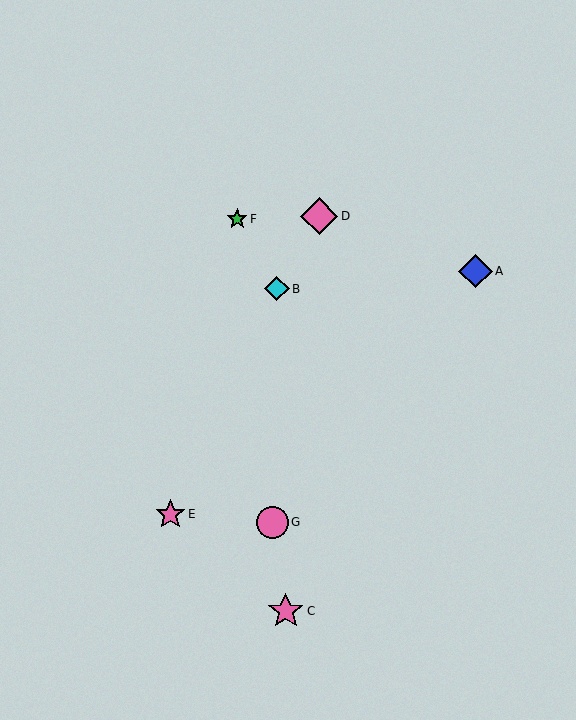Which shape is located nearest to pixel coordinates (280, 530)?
The pink circle (labeled G) at (272, 522) is nearest to that location.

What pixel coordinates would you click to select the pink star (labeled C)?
Click at (286, 611) to select the pink star C.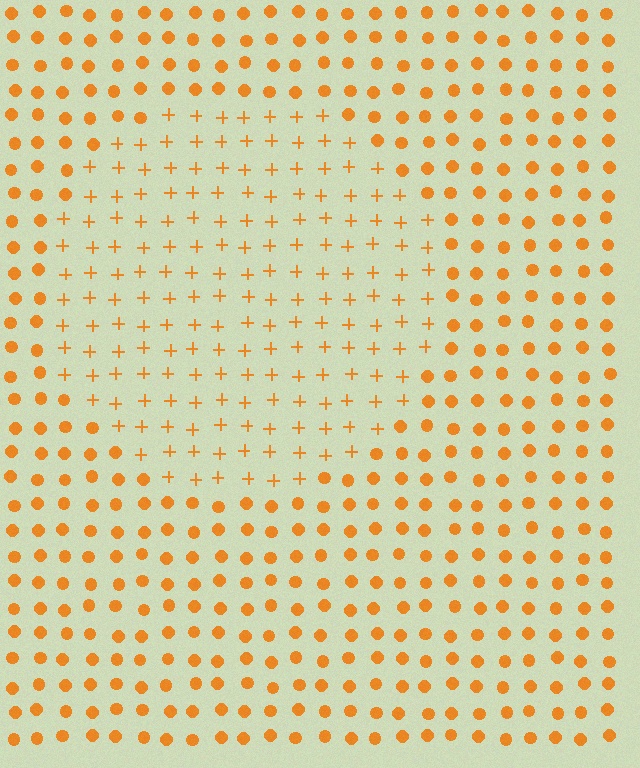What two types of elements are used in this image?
The image uses plus signs inside the circle region and circles outside it.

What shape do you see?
I see a circle.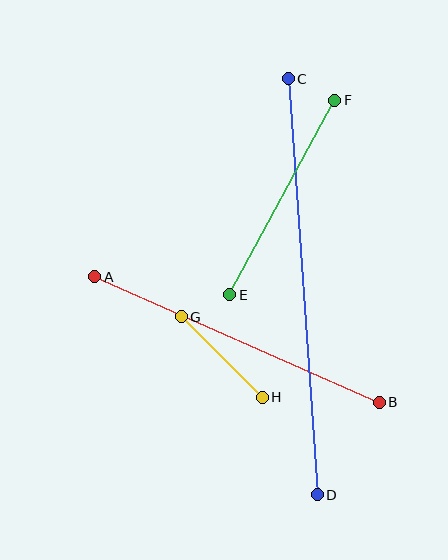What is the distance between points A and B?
The distance is approximately 311 pixels.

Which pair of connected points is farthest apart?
Points C and D are farthest apart.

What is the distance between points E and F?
The distance is approximately 221 pixels.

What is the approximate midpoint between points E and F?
The midpoint is at approximately (282, 197) pixels.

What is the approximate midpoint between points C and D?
The midpoint is at approximately (303, 287) pixels.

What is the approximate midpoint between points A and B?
The midpoint is at approximately (237, 340) pixels.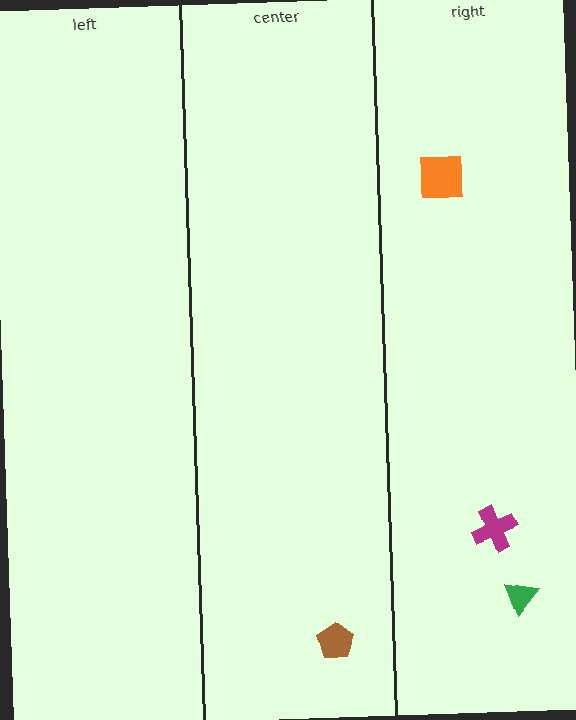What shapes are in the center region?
The brown pentagon.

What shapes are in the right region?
The magenta cross, the orange square, the green triangle.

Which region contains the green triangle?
The right region.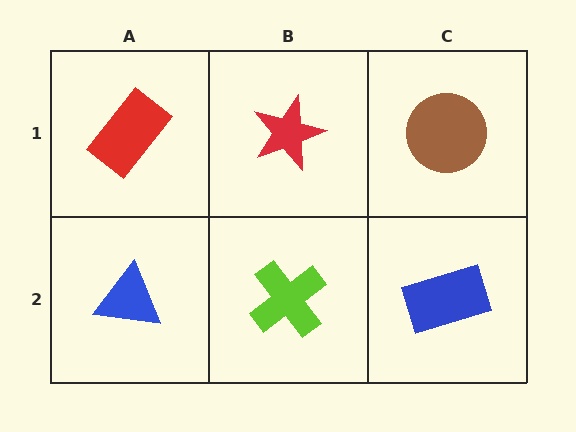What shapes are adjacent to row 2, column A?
A red rectangle (row 1, column A), a lime cross (row 2, column B).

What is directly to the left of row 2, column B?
A blue triangle.